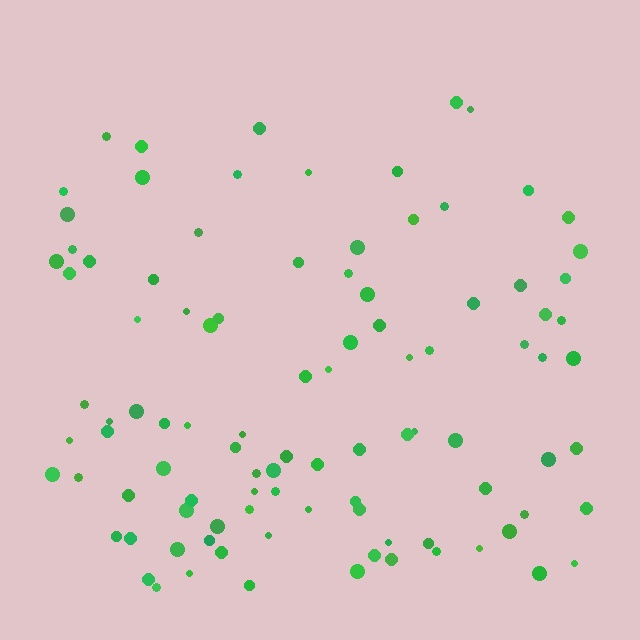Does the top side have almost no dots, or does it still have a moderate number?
Still a moderate number, just noticeably fewer than the bottom.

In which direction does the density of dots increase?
From top to bottom, with the bottom side densest.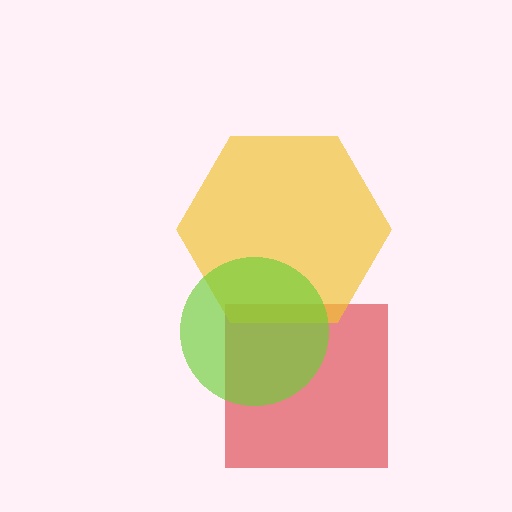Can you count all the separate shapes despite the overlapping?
Yes, there are 3 separate shapes.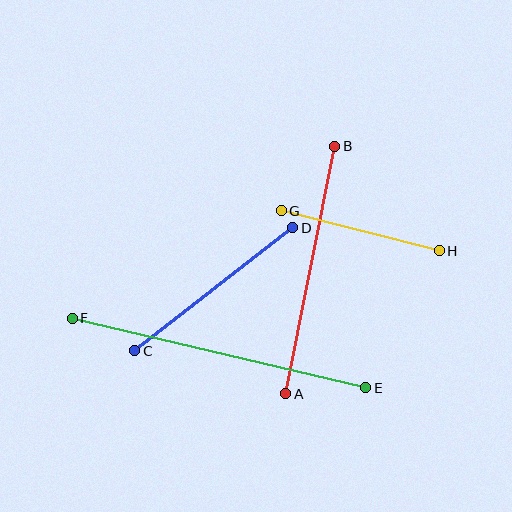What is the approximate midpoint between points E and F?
The midpoint is at approximately (219, 353) pixels.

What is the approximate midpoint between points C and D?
The midpoint is at approximately (214, 289) pixels.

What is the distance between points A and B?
The distance is approximately 252 pixels.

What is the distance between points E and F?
The distance is approximately 301 pixels.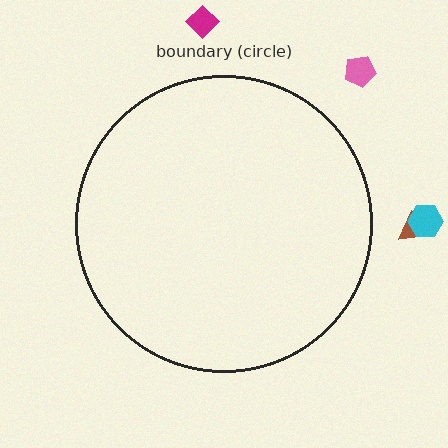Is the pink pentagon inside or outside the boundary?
Outside.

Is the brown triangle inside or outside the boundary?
Outside.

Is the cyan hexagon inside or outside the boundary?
Outside.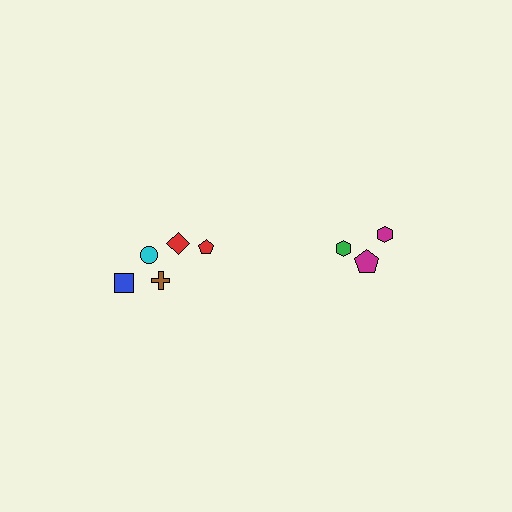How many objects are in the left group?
There are 5 objects.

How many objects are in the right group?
There are 3 objects.